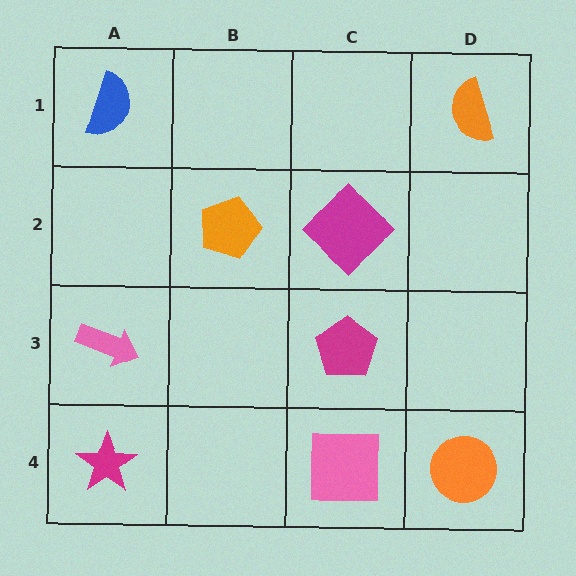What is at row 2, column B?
An orange pentagon.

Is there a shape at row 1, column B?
No, that cell is empty.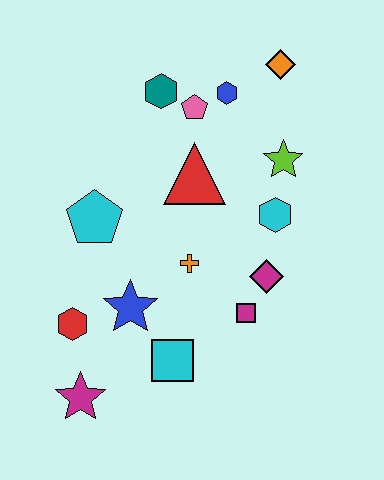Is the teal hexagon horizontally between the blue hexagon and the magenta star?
Yes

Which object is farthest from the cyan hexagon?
The magenta star is farthest from the cyan hexagon.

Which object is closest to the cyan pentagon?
The blue star is closest to the cyan pentagon.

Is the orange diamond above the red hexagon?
Yes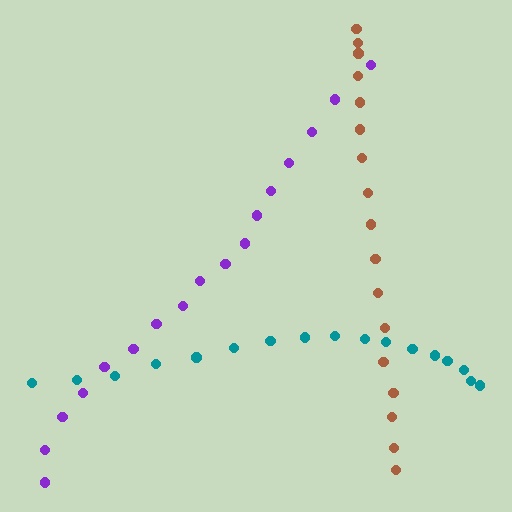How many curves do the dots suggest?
There are 3 distinct paths.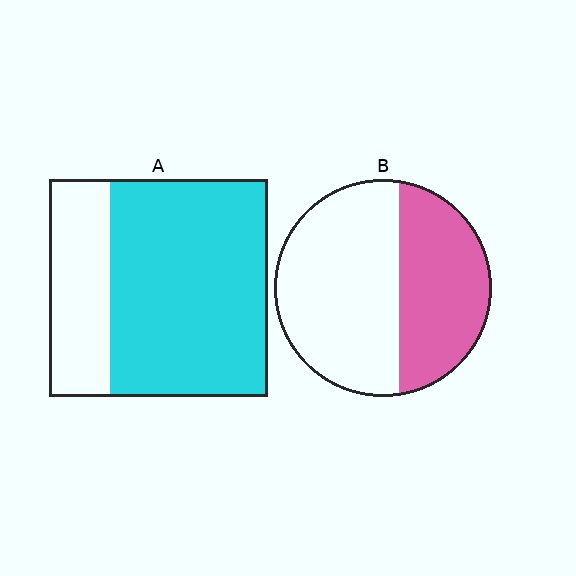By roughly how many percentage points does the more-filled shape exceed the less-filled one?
By roughly 30 percentage points (A over B).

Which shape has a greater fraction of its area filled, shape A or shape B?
Shape A.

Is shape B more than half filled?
No.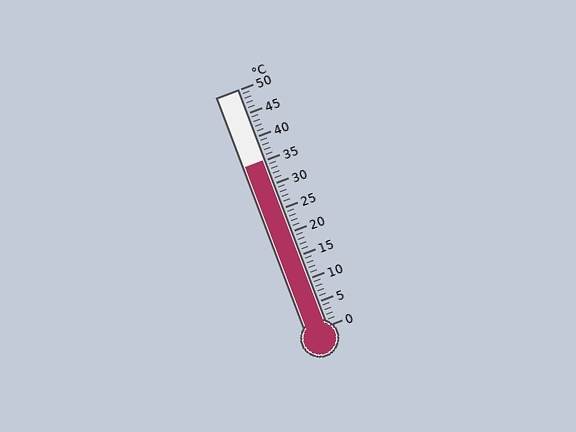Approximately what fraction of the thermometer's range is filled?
The thermometer is filled to approximately 70% of its range.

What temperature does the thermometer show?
The thermometer shows approximately 35°C.